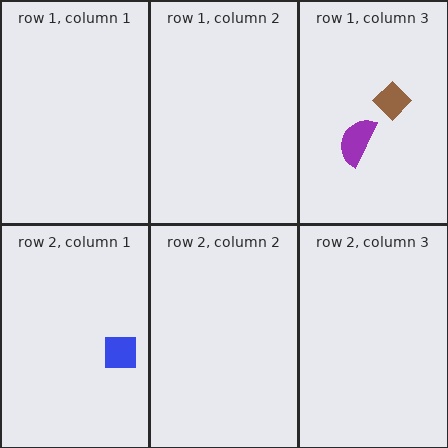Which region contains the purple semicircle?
The row 1, column 3 region.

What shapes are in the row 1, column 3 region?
The brown diamond, the purple semicircle.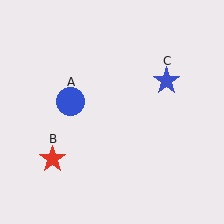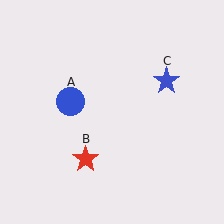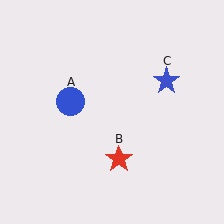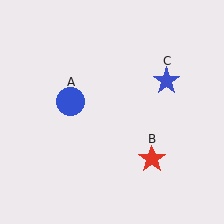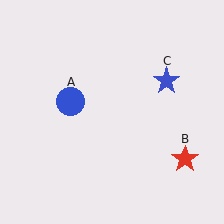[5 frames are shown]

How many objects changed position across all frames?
1 object changed position: red star (object B).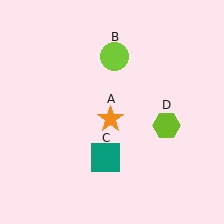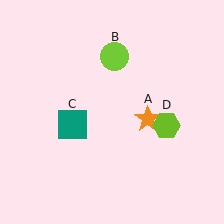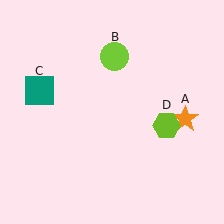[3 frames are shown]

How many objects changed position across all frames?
2 objects changed position: orange star (object A), teal square (object C).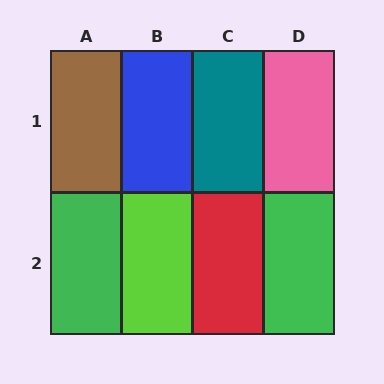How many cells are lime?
1 cell is lime.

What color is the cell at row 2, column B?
Lime.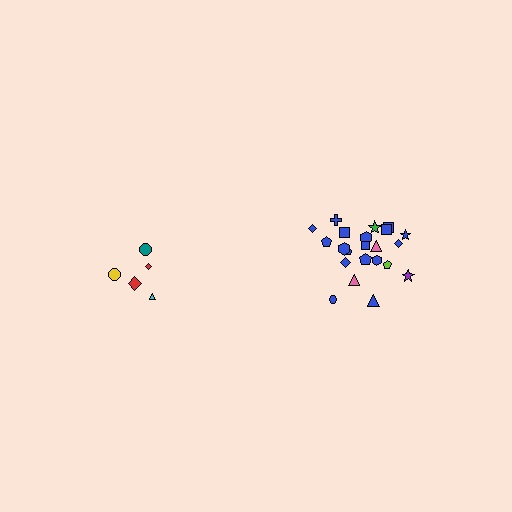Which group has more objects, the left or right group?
The right group.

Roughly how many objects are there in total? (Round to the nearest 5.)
Roughly 25 objects in total.